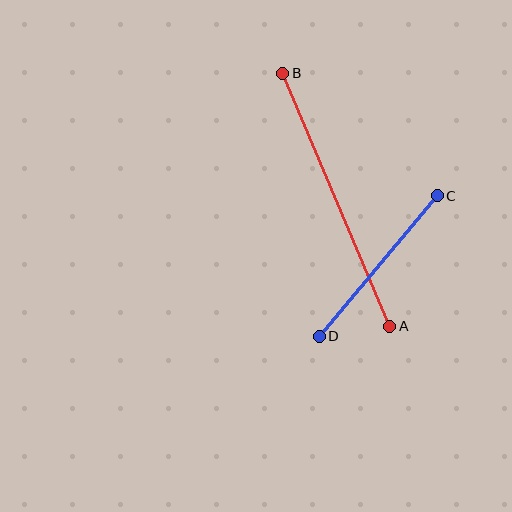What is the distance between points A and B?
The distance is approximately 274 pixels.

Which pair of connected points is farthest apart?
Points A and B are farthest apart.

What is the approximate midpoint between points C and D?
The midpoint is at approximately (378, 266) pixels.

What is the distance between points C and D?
The distance is approximately 184 pixels.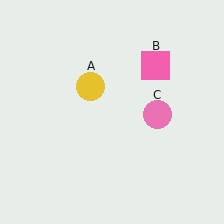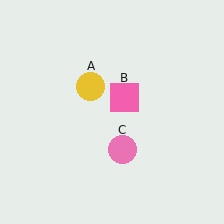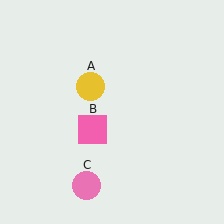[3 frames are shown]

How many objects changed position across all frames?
2 objects changed position: pink square (object B), pink circle (object C).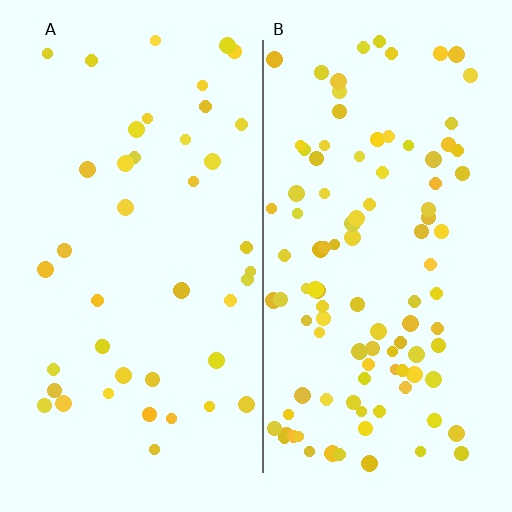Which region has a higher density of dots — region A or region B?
B (the right).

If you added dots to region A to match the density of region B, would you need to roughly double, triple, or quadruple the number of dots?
Approximately double.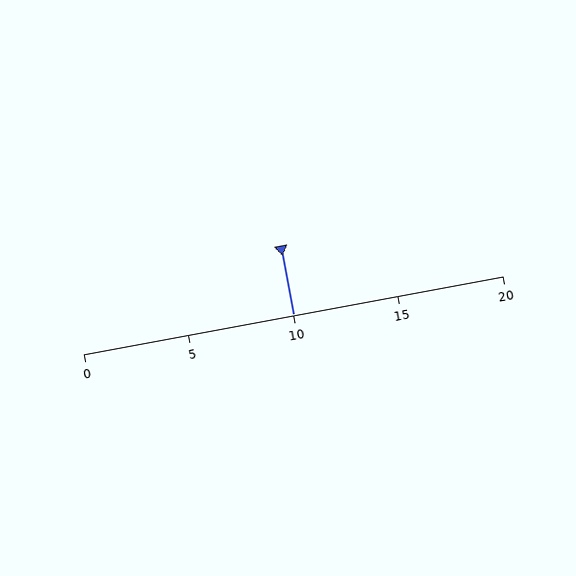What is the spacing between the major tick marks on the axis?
The major ticks are spaced 5 apart.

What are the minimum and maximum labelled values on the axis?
The axis runs from 0 to 20.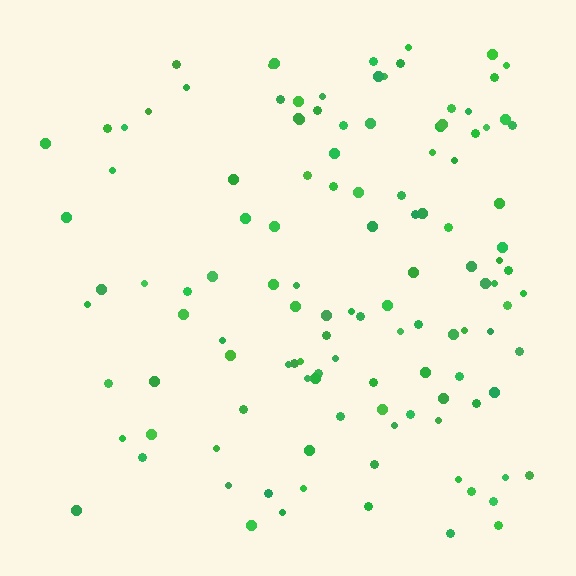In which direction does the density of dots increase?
From left to right, with the right side densest.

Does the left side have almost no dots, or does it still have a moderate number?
Still a moderate number, just noticeably fewer than the right.